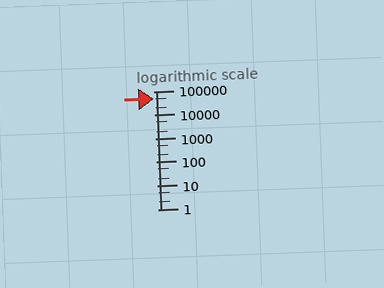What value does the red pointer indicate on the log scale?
The pointer indicates approximately 49000.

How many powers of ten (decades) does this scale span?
The scale spans 5 decades, from 1 to 100000.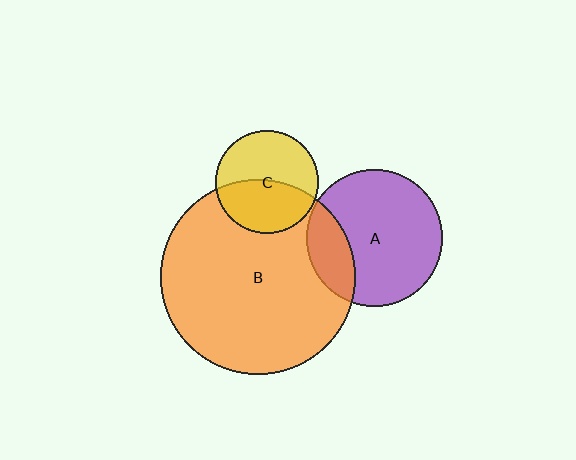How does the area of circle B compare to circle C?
Approximately 3.6 times.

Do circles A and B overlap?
Yes.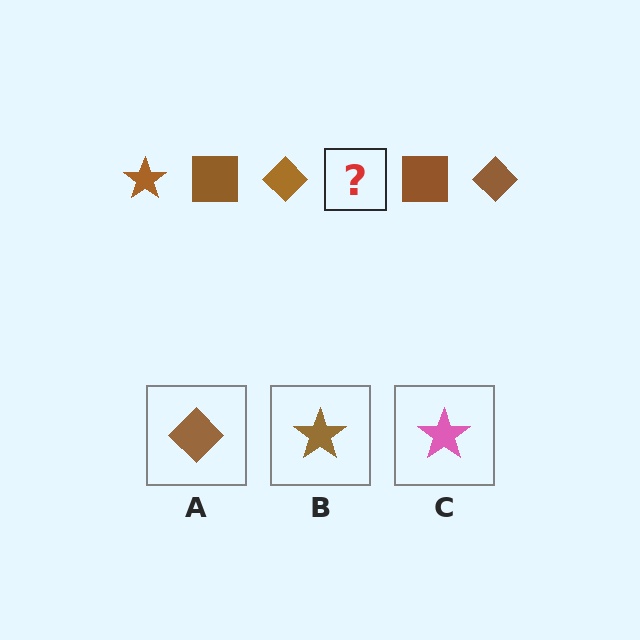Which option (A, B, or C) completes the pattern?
B.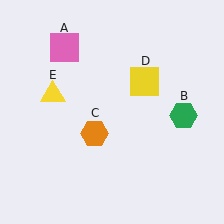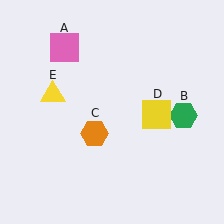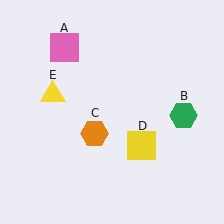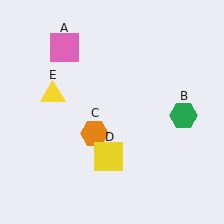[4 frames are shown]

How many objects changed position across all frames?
1 object changed position: yellow square (object D).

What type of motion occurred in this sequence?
The yellow square (object D) rotated clockwise around the center of the scene.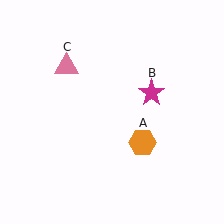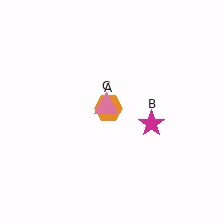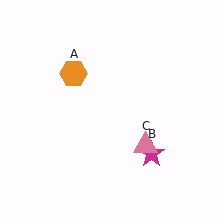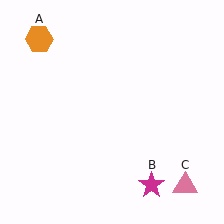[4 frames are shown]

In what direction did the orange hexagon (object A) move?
The orange hexagon (object A) moved up and to the left.